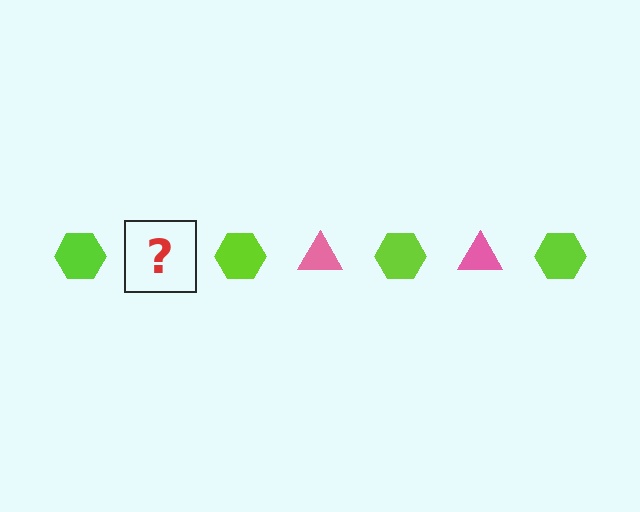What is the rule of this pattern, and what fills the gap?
The rule is that the pattern alternates between lime hexagon and pink triangle. The gap should be filled with a pink triangle.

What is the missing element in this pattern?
The missing element is a pink triangle.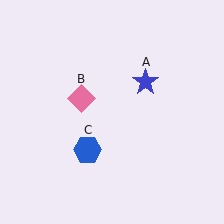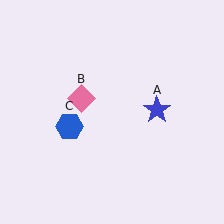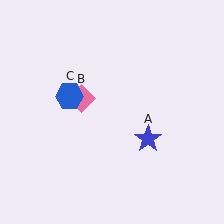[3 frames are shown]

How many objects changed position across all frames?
2 objects changed position: blue star (object A), blue hexagon (object C).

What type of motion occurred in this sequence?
The blue star (object A), blue hexagon (object C) rotated clockwise around the center of the scene.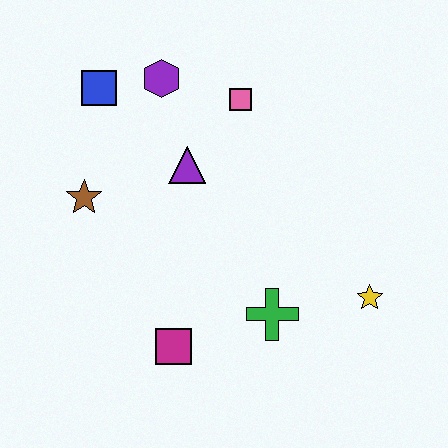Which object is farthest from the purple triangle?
The yellow star is farthest from the purple triangle.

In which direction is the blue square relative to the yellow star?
The blue square is to the left of the yellow star.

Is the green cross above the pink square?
No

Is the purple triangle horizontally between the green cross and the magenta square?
Yes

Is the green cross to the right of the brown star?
Yes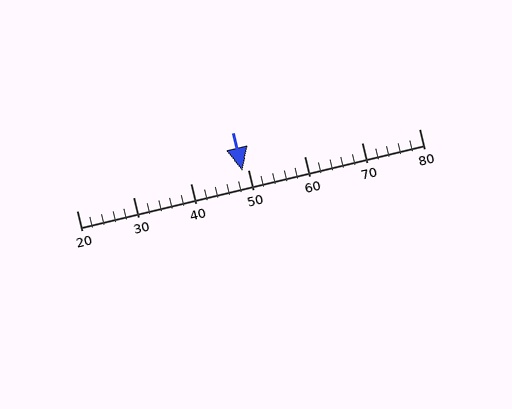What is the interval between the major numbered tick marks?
The major tick marks are spaced 10 units apart.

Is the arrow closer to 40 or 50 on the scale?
The arrow is closer to 50.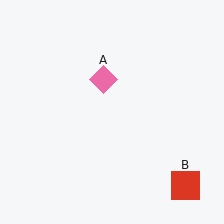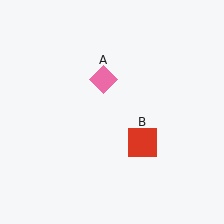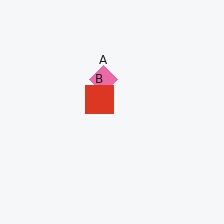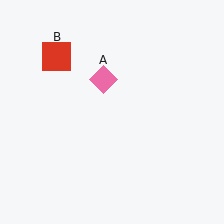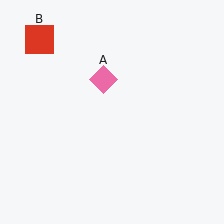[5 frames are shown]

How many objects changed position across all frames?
1 object changed position: red square (object B).